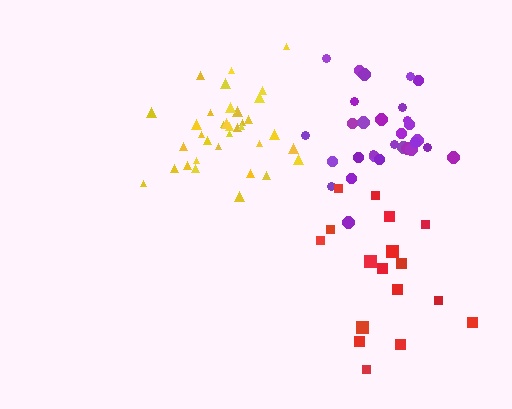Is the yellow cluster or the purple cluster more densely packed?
Yellow.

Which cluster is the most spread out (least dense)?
Red.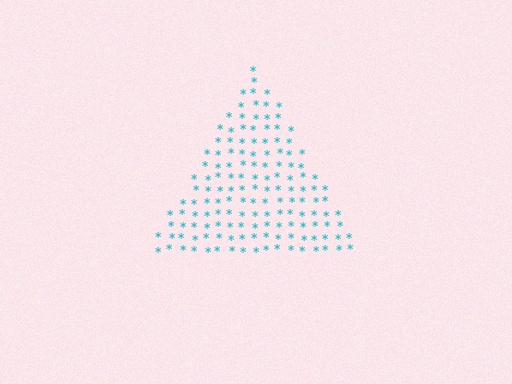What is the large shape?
The large shape is a triangle.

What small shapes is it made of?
It is made of small asterisks.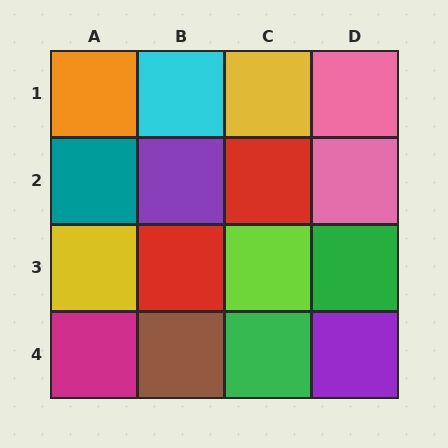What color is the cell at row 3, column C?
Lime.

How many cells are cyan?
1 cell is cyan.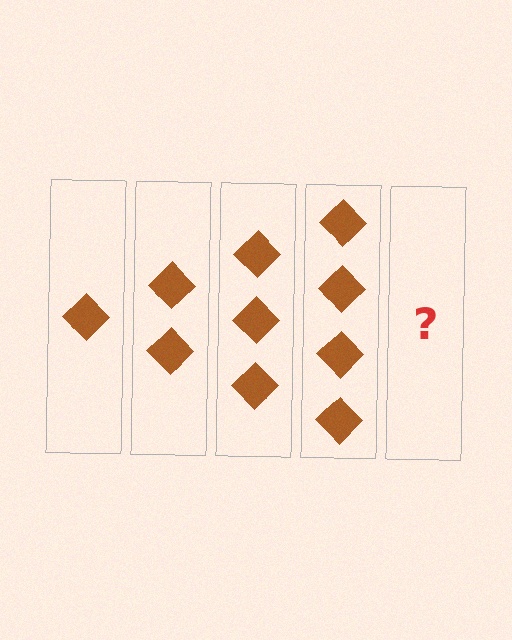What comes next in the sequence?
The next element should be 5 diamonds.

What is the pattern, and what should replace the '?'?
The pattern is that each step adds one more diamond. The '?' should be 5 diamonds.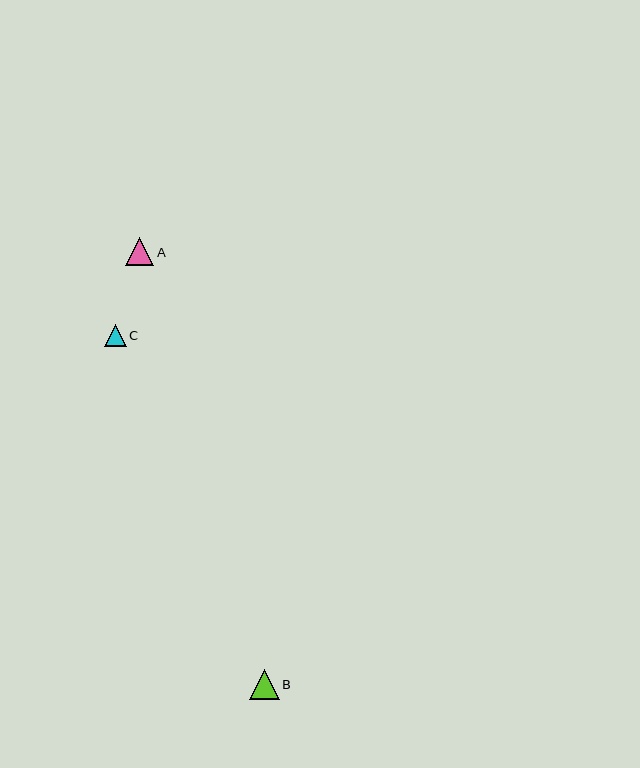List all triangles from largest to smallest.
From largest to smallest: B, A, C.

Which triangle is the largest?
Triangle B is the largest with a size of approximately 30 pixels.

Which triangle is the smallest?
Triangle C is the smallest with a size of approximately 22 pixels.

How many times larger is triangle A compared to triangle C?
Triangle A is approximately 1.3 times the size of triangle C.